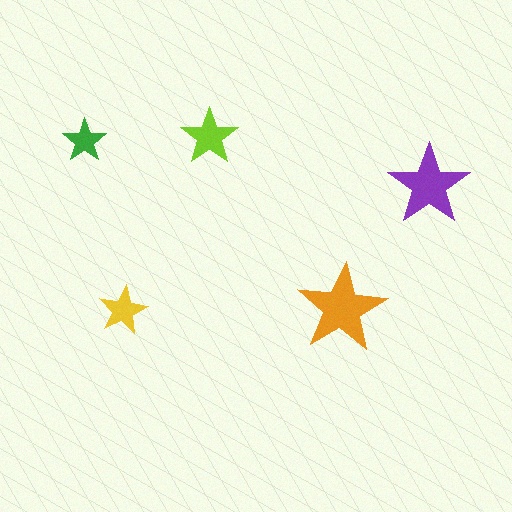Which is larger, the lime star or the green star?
The lime one.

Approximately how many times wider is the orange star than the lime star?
About 1.5 times wider.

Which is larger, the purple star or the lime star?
The purple one.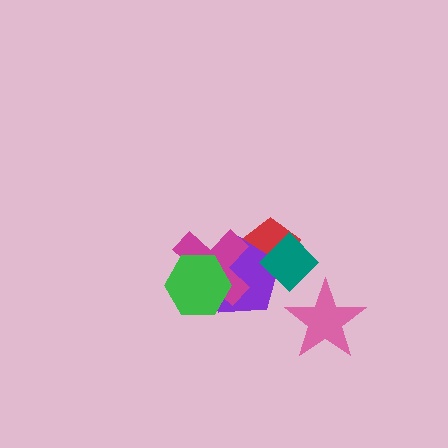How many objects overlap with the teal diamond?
2 objects overlap with the teal diamond.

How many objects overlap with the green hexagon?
2 objects overlap with the green hexagon.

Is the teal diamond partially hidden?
No, no other shape covers it.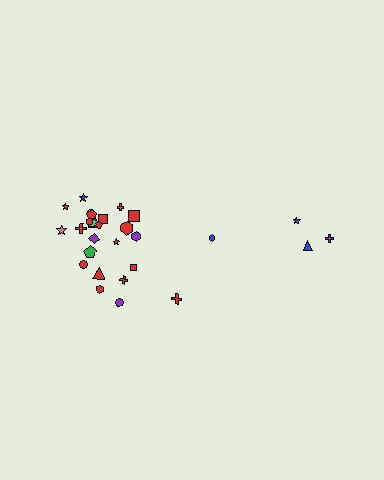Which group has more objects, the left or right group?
The left group.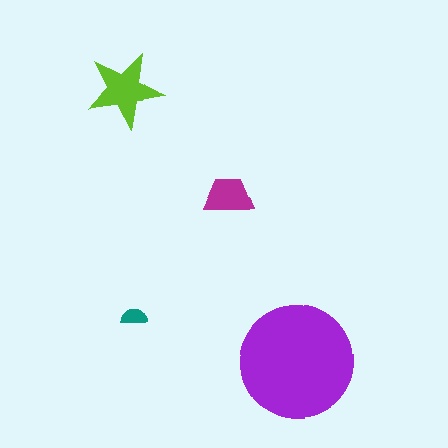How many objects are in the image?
There are 4 objects in the image.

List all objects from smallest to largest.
The teal semicircle, the magenta trapezoid, the lime star, the purple circle.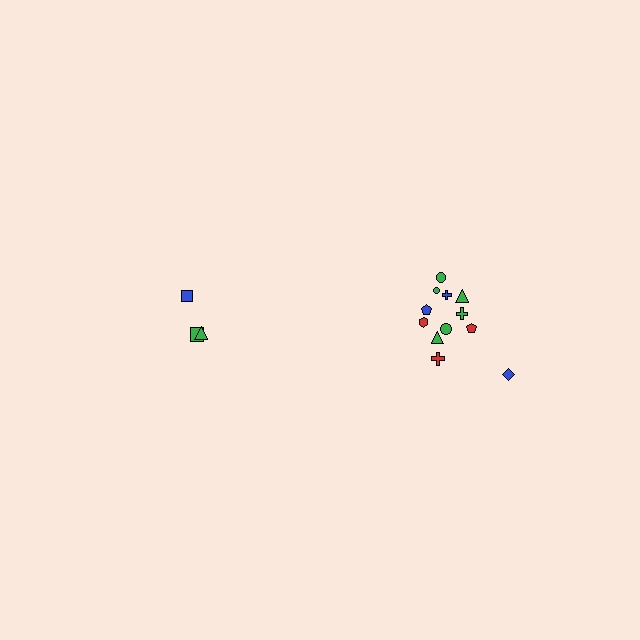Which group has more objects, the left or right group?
The right group.